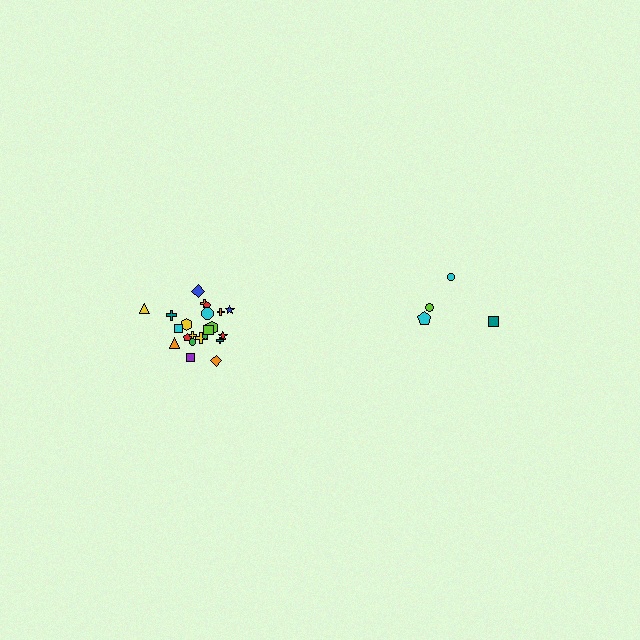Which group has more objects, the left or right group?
The left group.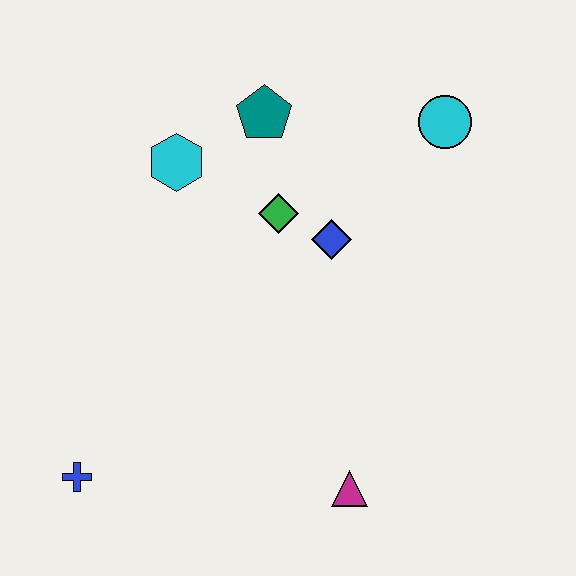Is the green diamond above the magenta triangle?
Yes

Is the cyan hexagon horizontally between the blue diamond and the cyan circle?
No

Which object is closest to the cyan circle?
The blue diamond is closest to the cyan circle.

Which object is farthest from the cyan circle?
The blue cross is farthest from the cyan circle.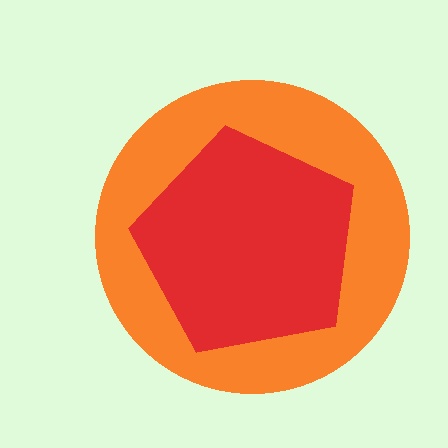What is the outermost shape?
The orange circle.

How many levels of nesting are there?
2.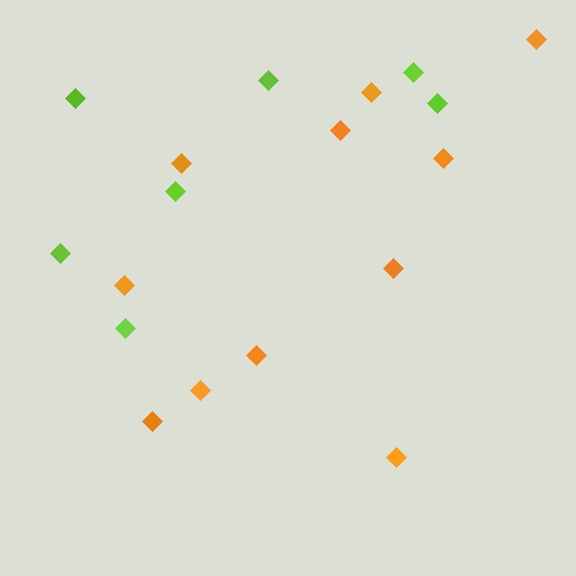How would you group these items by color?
There are 2 groups: one group of orange diamonds (11) and one group of lime diamonds (7).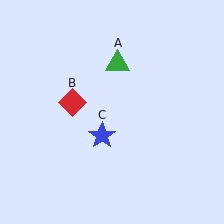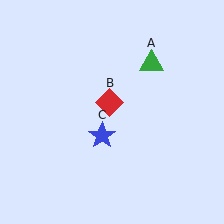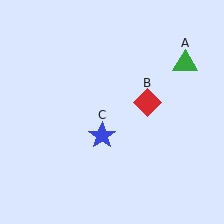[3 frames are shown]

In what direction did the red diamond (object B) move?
The red diamond (object B) moved right.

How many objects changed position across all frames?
2 objects changed position: green triangle (object A), red diamond (object B).